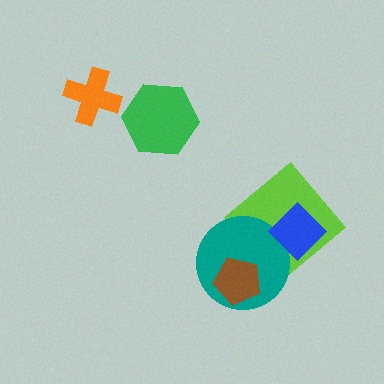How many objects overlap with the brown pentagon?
1 object overlaps with the brown pentagon.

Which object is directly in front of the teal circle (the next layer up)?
The brown pentagon is directly in front of the teal circle.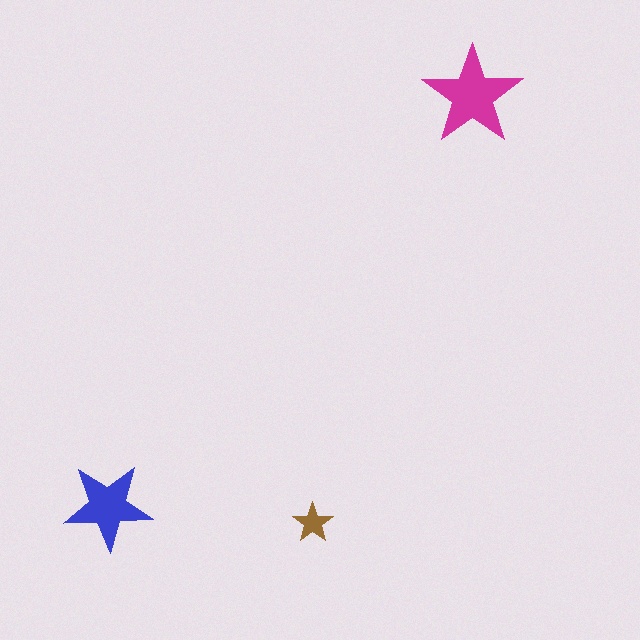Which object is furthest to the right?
The magenta star is rightmost.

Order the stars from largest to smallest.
the magenta one, the blue one, the brown one.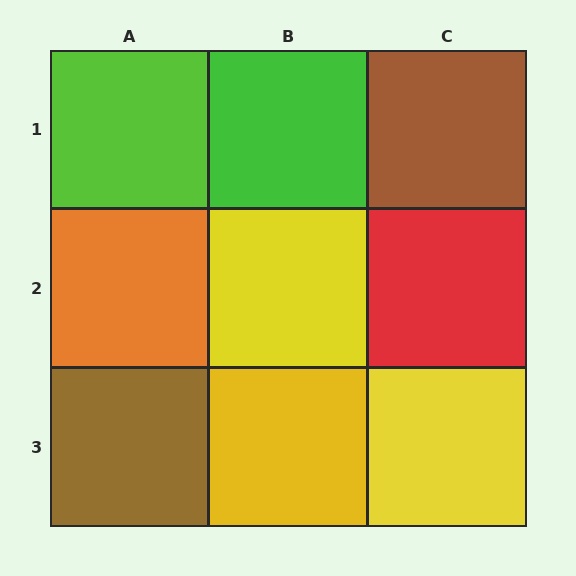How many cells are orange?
1 cell is orange.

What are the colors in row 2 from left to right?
Orange, yellow, red.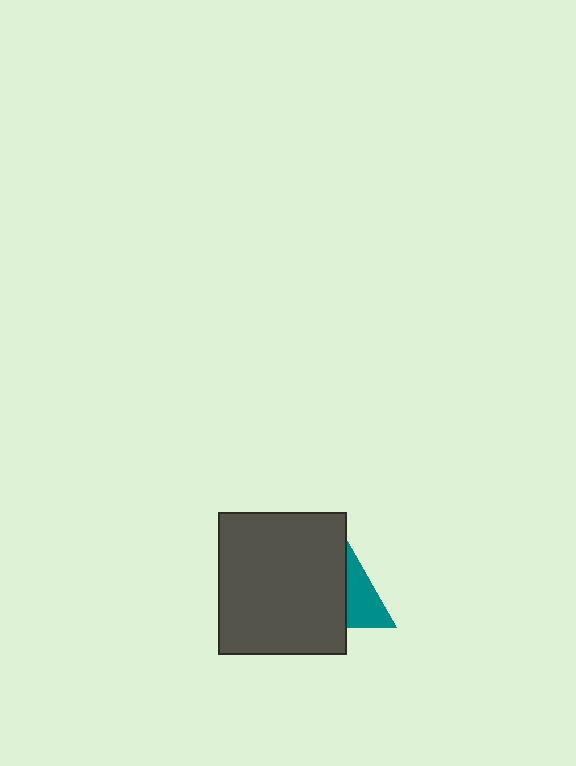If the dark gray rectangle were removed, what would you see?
You would see the complete teal triangle.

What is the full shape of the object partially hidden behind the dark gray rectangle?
The partially hidden object is a teal triangle.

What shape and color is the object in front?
The object in front is a dark gray rectangle.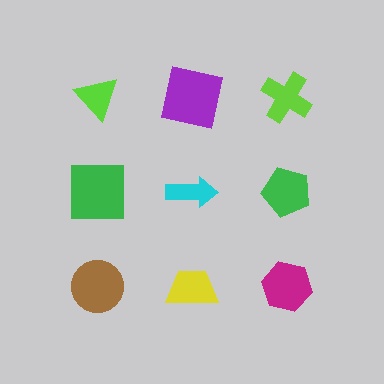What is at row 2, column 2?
A cyan arrow.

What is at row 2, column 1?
A green square.